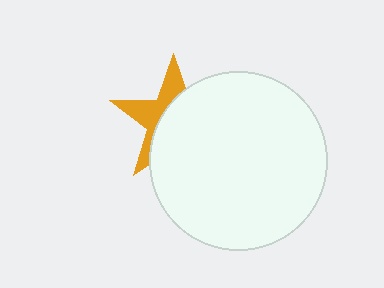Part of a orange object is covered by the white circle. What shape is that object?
It is a star.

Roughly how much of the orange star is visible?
A small part of it is visible (roughly 39%).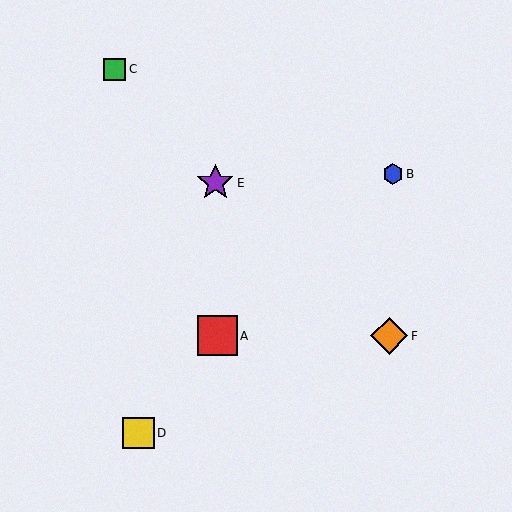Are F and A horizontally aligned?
Yes, both are at y≈336.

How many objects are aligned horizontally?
2 objects (A, F) are aligned horizontally.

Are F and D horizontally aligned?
No, F is at y≈336 and D is at y≈433.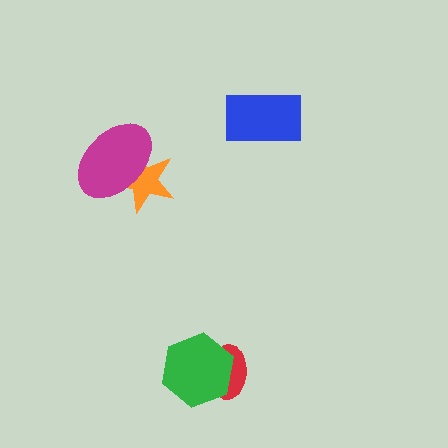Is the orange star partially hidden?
Yes, it is partially covered by another shape.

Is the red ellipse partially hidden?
Yes, it is partially covered by another shape.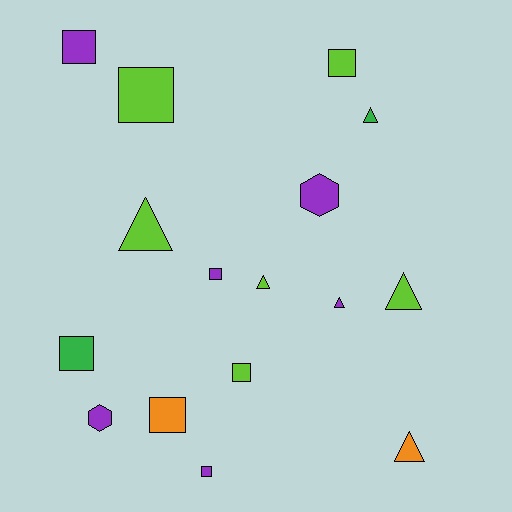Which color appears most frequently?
Purple, with 6 objects.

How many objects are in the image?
There are 16 objects.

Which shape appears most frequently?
Square, with 8 objects.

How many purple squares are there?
There are 3 purple squares.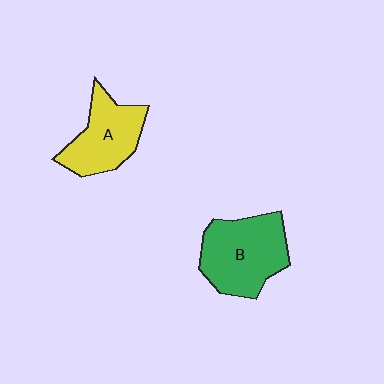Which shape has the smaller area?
Shape A (yellow).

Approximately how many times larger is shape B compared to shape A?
Approximately 1.3 times.